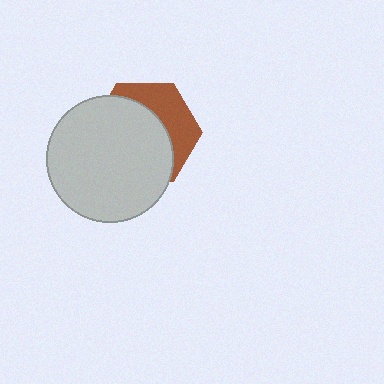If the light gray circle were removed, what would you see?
You would see the complete brown hexagon.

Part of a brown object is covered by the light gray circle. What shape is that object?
It is a hexagon.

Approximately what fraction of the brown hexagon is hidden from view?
Roughly 64% of the brown hexagon is hidden behind the light gray circle.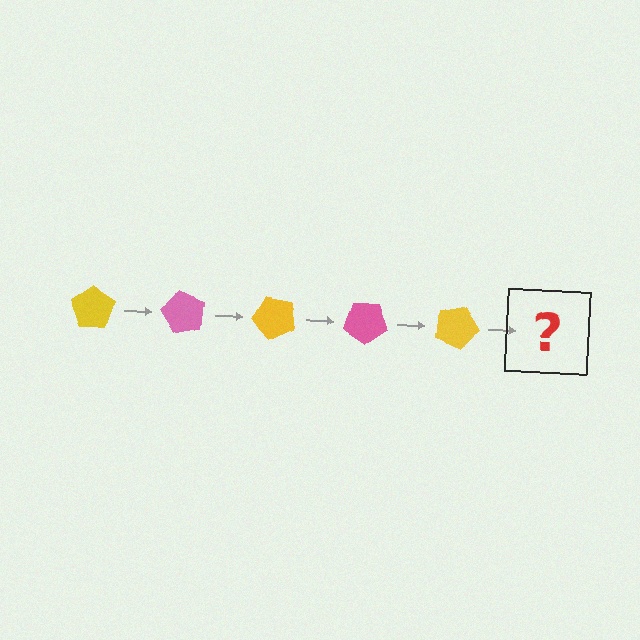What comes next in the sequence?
The next element should be a pink pentagon, rotated 300 degrees from the start.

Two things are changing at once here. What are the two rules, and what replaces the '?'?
The two rules are that it rotates 60 degrees each step and the color cycles through yellow and pink. The '?' should be a pink pentagon, rotated 300 degrees from the start.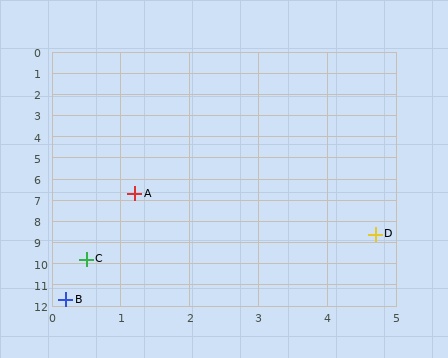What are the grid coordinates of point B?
Point B is at approximately (0.2, 11.7).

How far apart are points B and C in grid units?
Points B and C are about 1.9 grid units apart.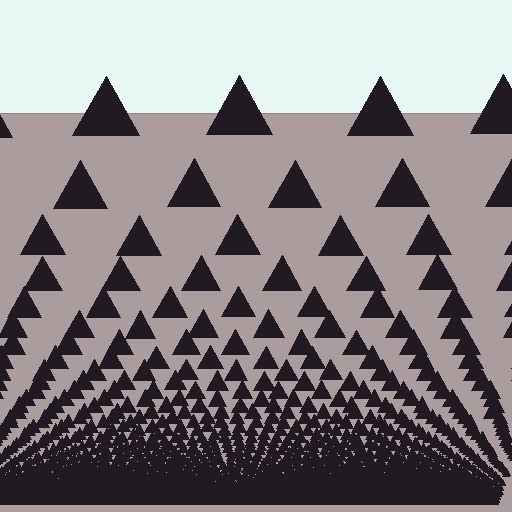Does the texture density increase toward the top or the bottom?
Density increases toward the bottom.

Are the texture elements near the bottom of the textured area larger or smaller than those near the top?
Smaller. The gradient is inverted — elements near the bottom are smaller and denser.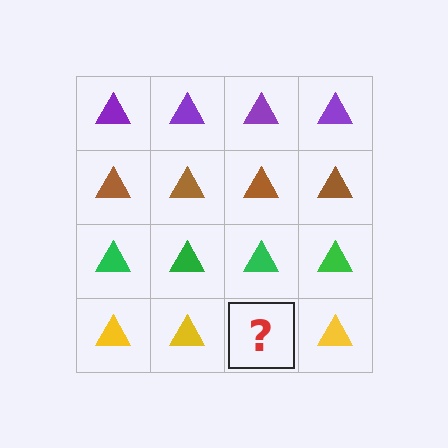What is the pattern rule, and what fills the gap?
The rule is that each row has a consistent color. The gap should be filled with a yellow triangle.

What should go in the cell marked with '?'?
The missing cell should contain a yellow triangle.